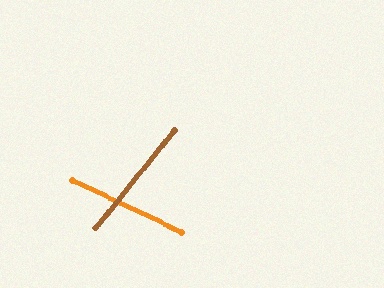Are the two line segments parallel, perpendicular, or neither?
Neither parallel nor perpendicular — they differ by about 77°.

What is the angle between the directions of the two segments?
Approximately 77 degrees.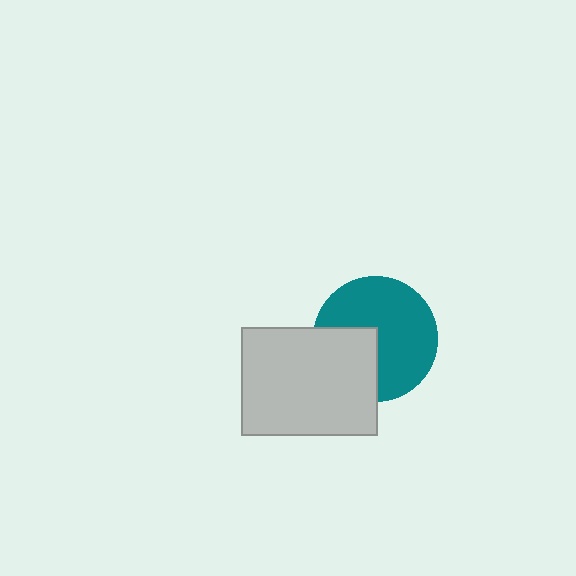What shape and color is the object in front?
The object in front is a light gray rectangle.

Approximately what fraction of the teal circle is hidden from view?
Roughly 32% of the teal circle is hidden behind the light gray rectangle.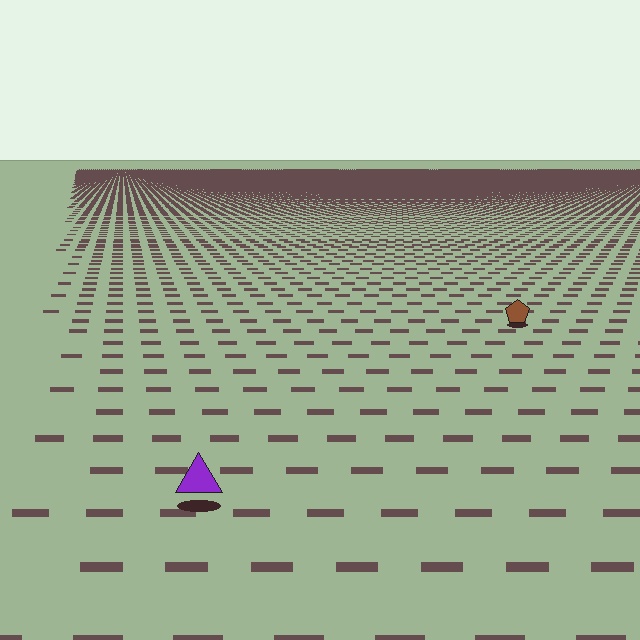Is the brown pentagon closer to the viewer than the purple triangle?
No. The purple triangle is closer — you can tell from the texture gradient: the ground texture is coarser near it.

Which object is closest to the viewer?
The purple triangle is closest. The texture marks near it are larger and more spread out.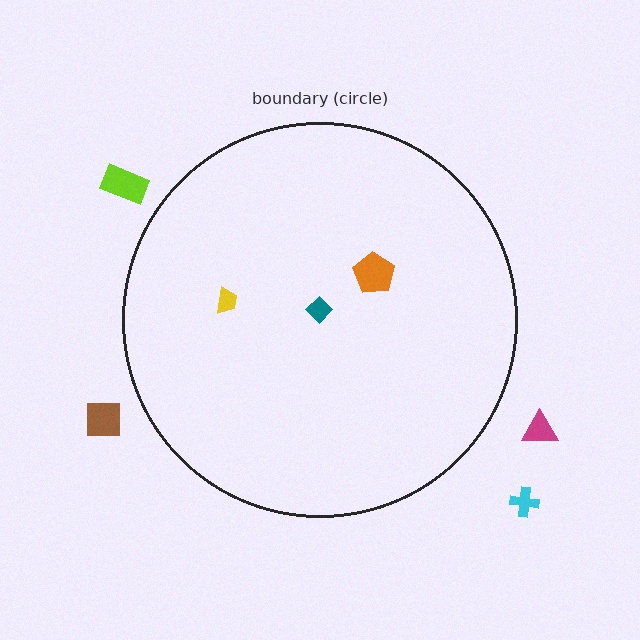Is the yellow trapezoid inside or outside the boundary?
Inside.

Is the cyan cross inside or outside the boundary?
Outside.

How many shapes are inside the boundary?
3 inside, 4 outside.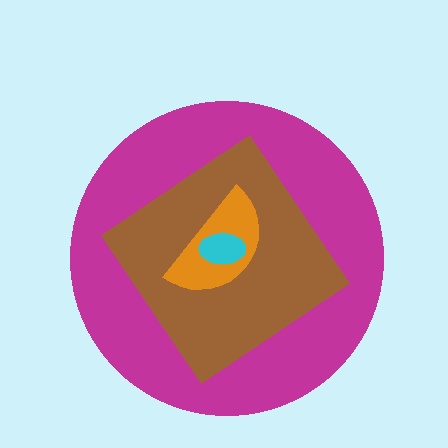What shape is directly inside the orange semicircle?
The cyan ellipse.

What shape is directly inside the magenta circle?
The brown diamond.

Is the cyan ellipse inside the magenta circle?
Yes.